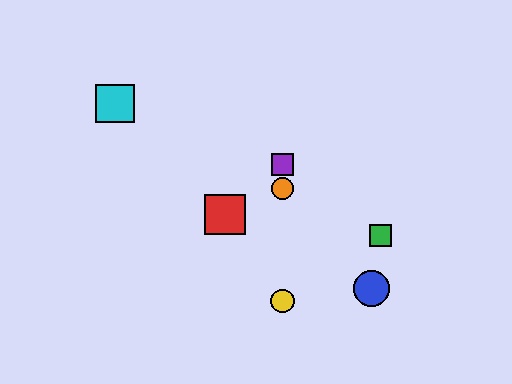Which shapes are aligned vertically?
The yellow circle, the purple square, the orange circle are aligned vertically.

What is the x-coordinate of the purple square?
The purple square is at x≈283.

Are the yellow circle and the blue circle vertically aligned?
No, the yellow circle is at x≈283 and the blue circle is at x≈372.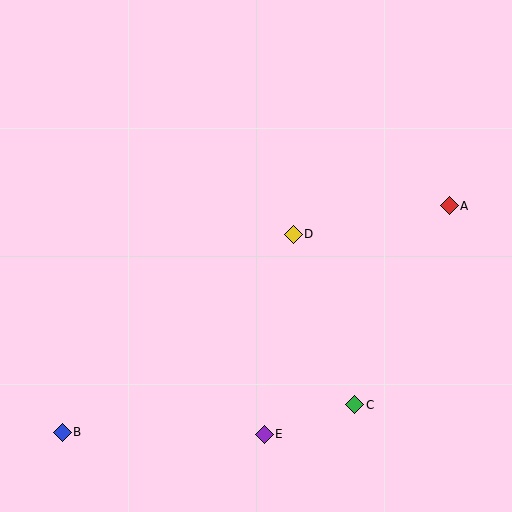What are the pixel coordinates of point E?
Point E is at (264, 434).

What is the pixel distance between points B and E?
The distance between B and E is 202 pixels.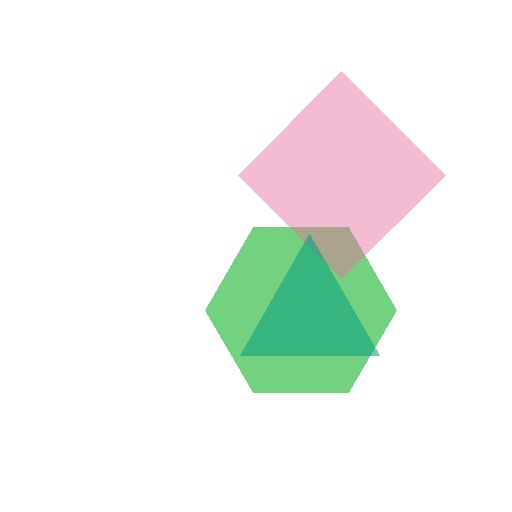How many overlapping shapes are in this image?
There are 3 overlapping shapes in the image.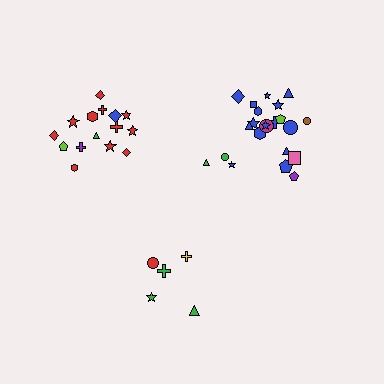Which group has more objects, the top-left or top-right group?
The top-right group.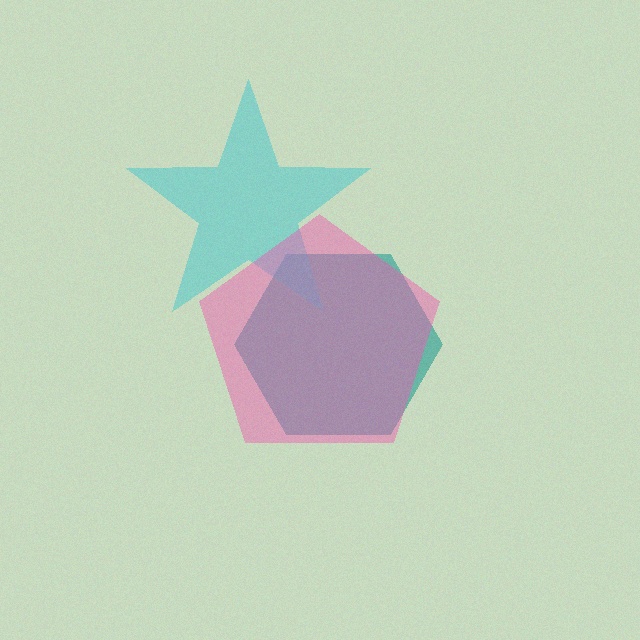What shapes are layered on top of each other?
The layered shapes are: a teal hexagon, a cyan star, a pink pentagon.